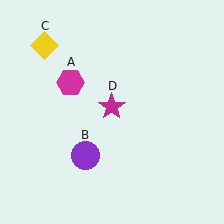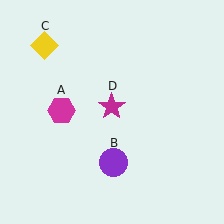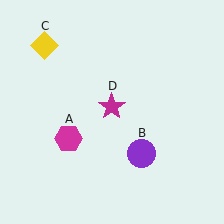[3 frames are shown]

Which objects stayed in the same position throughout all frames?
Yellow diamond (object C) and magenta star (object D) remained stationary.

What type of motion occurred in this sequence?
The magenta hexagon (object A), purple circle (object B) rotated counterclockwise around the center of the scene.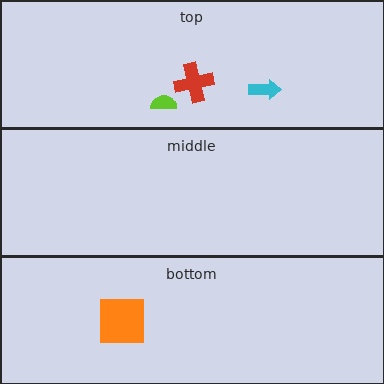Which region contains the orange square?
The bottom region.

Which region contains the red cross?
The top region.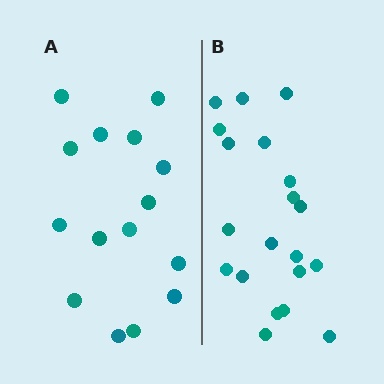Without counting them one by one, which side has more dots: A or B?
Region B (the right region) has more dots.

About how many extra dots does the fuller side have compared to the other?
Region B has about 5 more dots than region A.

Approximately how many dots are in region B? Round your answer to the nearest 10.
About 20 dots.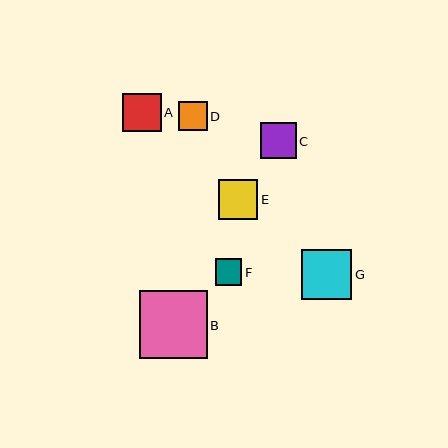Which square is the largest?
Square B is the largest with a size of approximately 68 pixels.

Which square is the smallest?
Square F is the smallest with a size of approximately 27 pixels.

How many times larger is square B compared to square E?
Square B is approximately 1.7 times the size of square E.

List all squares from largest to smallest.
From largest to smallest: B, G, E, A, C, D, F.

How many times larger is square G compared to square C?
Square G is approximately 1.4 times the size of square C.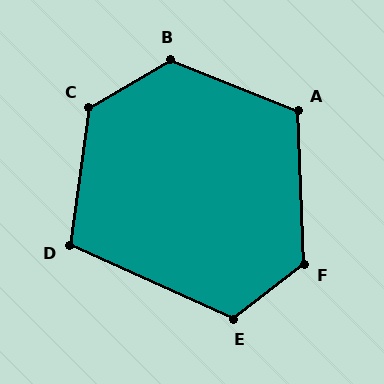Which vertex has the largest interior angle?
B, at approximately 128 degrees.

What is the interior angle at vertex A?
Approximately 114 degrees (obtuse).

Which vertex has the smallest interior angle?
D, at approximately 106 degrees.